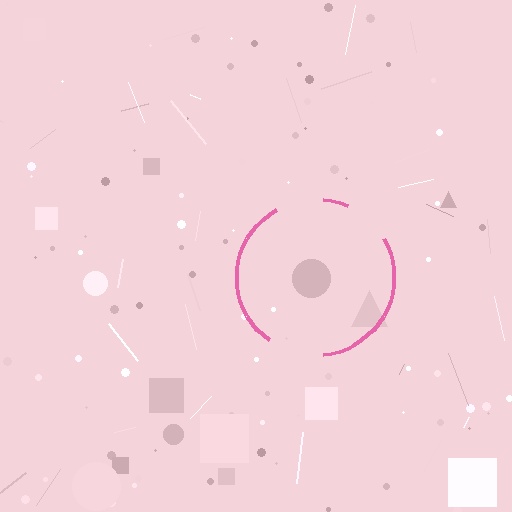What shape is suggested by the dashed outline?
The dashed outline suggests a circle.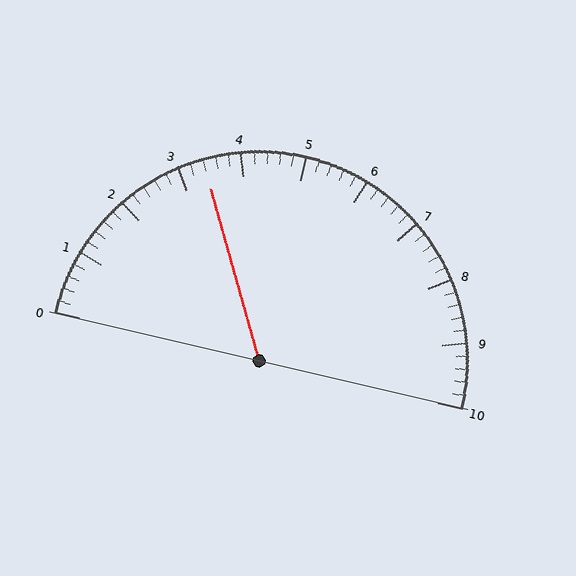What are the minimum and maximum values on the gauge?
The gauge ranges from 0 to 10.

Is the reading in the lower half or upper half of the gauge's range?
The reading is in the lower half of the range (0 to 10).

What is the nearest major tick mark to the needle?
The nearest major tick mark is 3.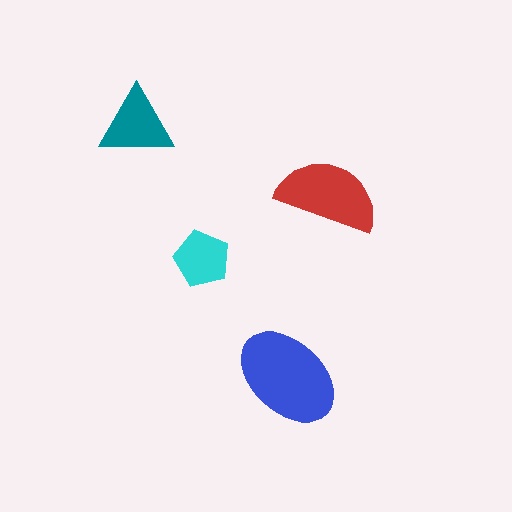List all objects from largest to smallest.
The blue ellipse, the red semicircle, the teal triangle, the cyan pentagon.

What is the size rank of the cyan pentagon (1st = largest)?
4th.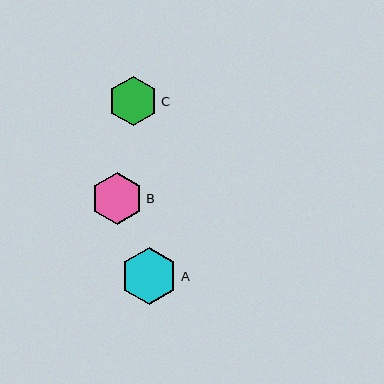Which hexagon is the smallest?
Hexagon C is the smallest with a size of approximately 50 pixels.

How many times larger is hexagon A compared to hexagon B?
Hexagon A is approximately 1.1 times the size of hexagon B.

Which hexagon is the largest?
Hexagon A is the largest with a size of approximately 57 pixels.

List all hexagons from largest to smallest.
From largest to smallest: A, B, C.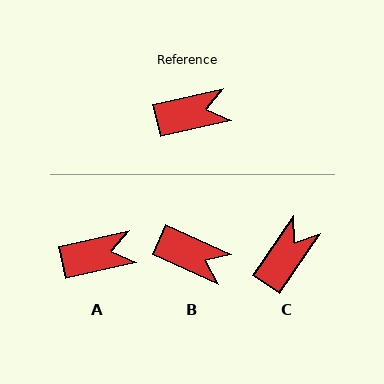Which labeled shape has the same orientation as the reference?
A.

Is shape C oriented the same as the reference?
No, it is off by about 43 degrees.